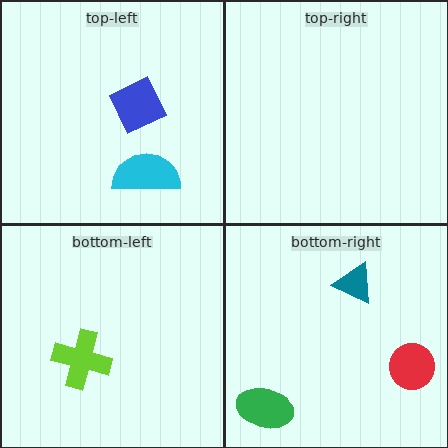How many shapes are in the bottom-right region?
3.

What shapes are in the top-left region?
The blue diamond, the cyan semicircle.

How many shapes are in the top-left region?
2.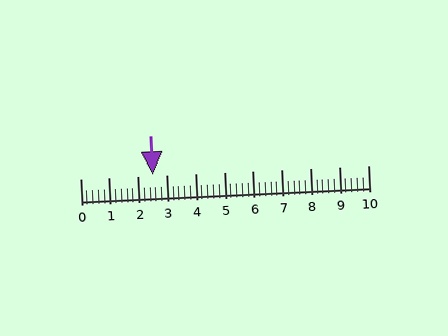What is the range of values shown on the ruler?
The ruler shows values from 0 to 10.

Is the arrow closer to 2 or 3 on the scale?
The arrow is closer to 3.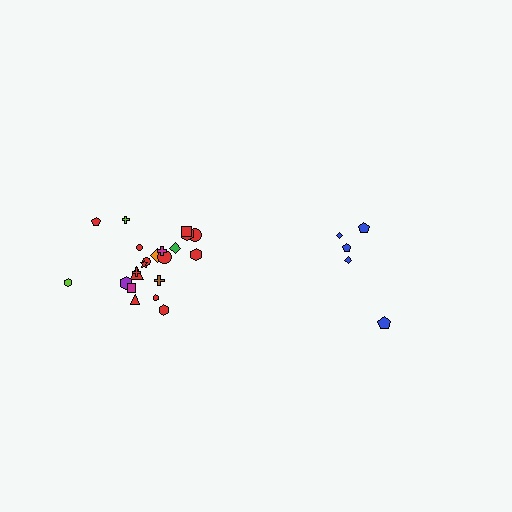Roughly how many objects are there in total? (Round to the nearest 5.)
Roughly 25 objects in total.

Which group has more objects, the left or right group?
The left group.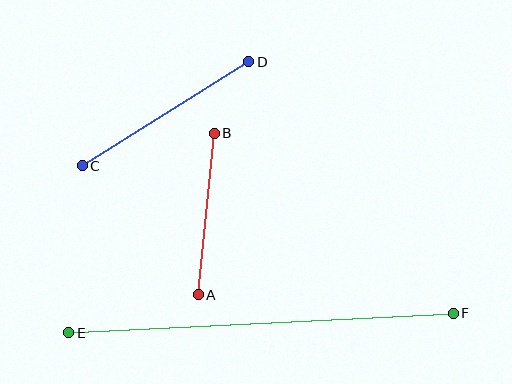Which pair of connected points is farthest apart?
Points E and F are farthest apart.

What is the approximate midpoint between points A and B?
The midpoint is at approximately (206, 214) pixels.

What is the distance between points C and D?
The distance is approximately 196 pixels.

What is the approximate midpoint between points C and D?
The midpoint is at approximately (165, 114) pixels.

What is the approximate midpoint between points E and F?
The midpoint is at approximately (261, 323) pixels.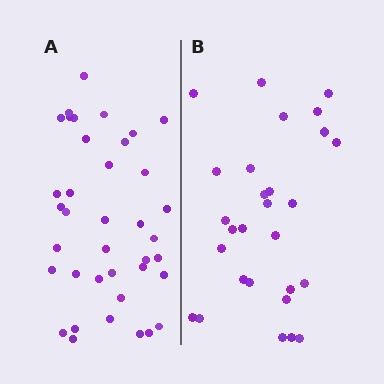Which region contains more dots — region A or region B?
Region A (the left region) has more dots.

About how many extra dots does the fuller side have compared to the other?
Region A has roughly 10 or so more dots than region B.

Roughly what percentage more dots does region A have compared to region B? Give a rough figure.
About 35% more.